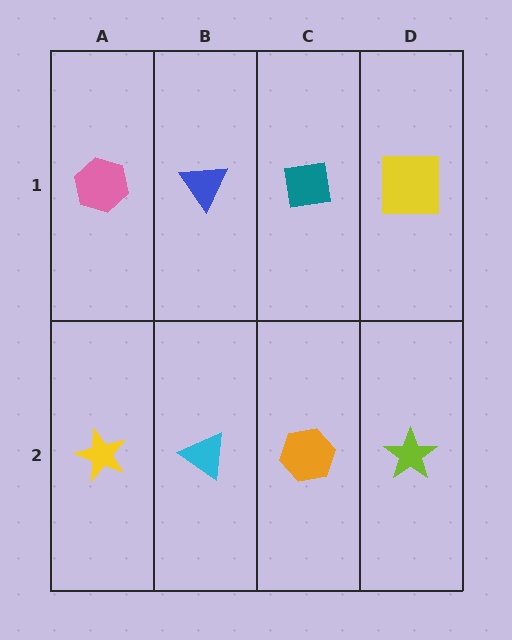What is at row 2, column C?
An orange hexagon.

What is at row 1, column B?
A blue triangle.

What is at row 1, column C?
A teal square.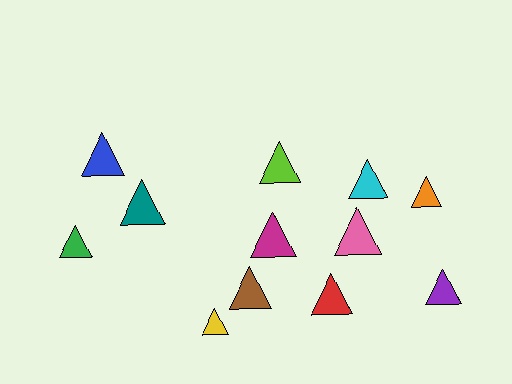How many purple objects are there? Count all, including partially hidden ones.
There is 1 purple object.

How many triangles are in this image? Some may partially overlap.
There are 12 triangles.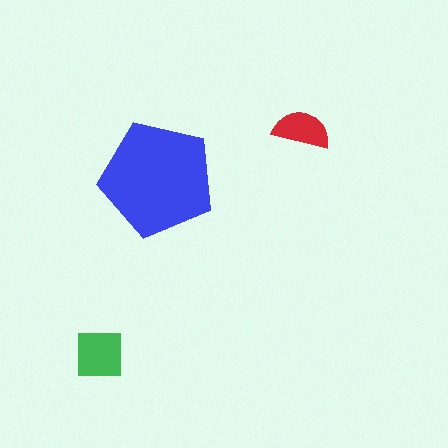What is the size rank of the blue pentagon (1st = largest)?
1st.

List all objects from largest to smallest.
The blue pentagon, the green square, the red semicircle.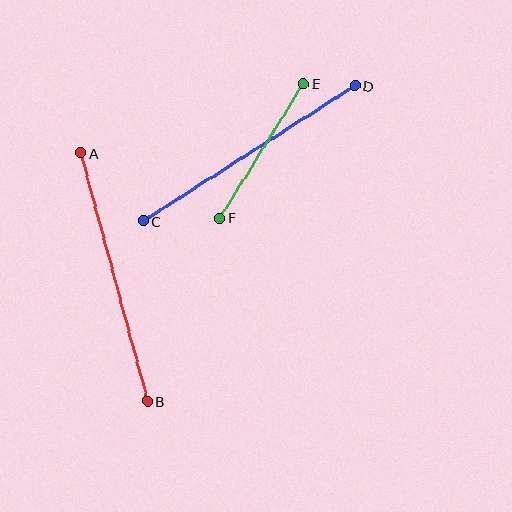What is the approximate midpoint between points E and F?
The midpoint is at approximately (262, 151) pixels.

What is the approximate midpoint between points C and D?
The midpoint is at approximately (249, 154) pixels.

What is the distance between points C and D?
The distance is approximately 251 pixels.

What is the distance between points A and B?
The distance is approximately 257 pixels.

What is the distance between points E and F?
The distance is approximately 158 pixels.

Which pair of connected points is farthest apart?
Points A and B are farthest apart.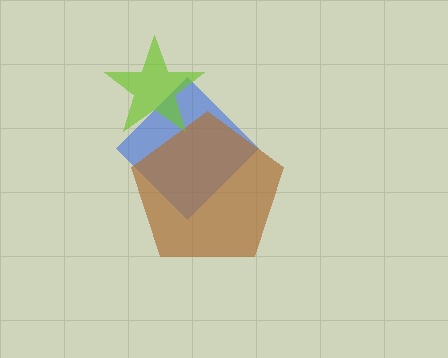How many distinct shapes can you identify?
There are 3 distinct shapes: a blue diamond, a brown pentagon, a lime star.